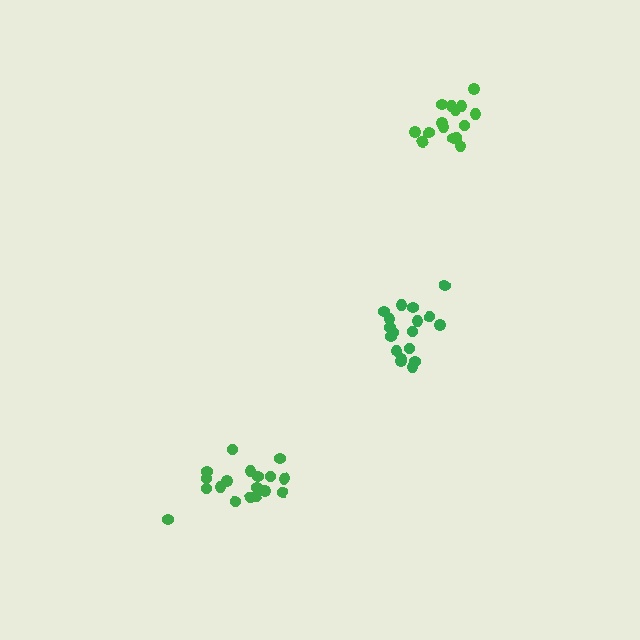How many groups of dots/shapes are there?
There are 3 groups.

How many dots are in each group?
Group 1: 18 dots, Group 2: 18 dots, Group 3: 15 dots (51 total).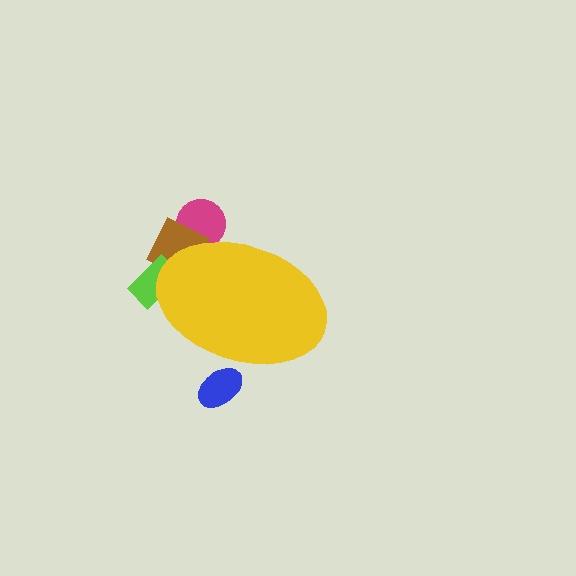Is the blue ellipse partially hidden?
Yes, the blue ellipse is partially hidden behind the yellow ellipse.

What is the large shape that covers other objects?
A yellow ellipse.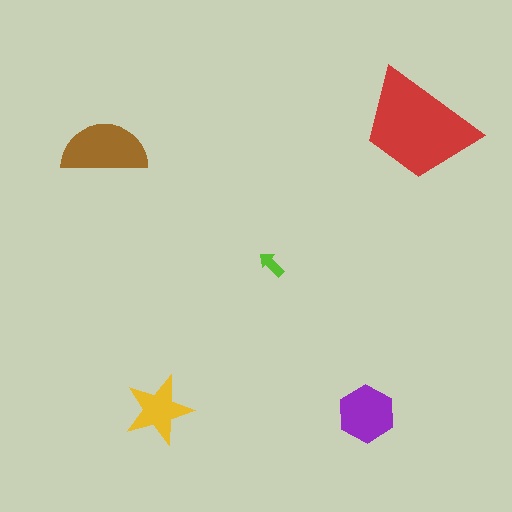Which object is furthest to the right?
The red trapezoid is rightmost.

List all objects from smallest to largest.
The lime arrow, the yellow star, the purple hexagon, the brown semicircle, the red trapezoid.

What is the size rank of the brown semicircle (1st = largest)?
2nd.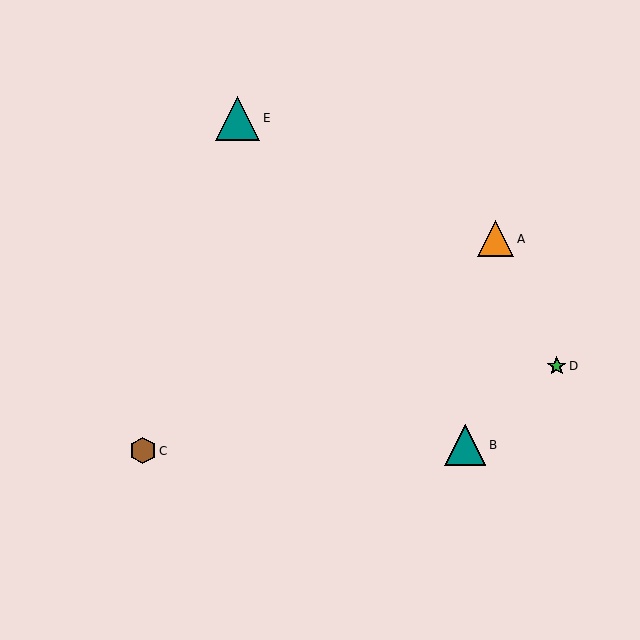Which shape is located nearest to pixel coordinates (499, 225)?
The orange triangle (labeled A) at (496, 239) is nearest to that location.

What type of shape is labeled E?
Shape E is a teal triangle.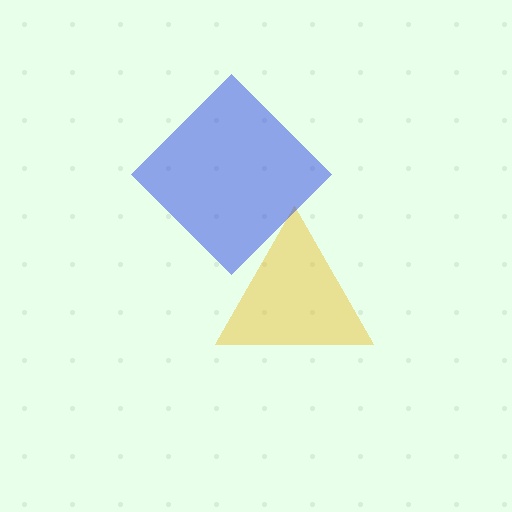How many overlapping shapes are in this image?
There are 2 overlapping shapes in the image.